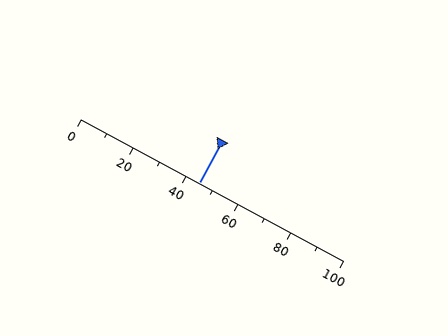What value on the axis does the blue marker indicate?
The marker indicates approximately 45.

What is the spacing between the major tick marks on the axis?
The major ticks are spaced 20 apart.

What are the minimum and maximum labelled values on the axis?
The axis runs from 0 to 100.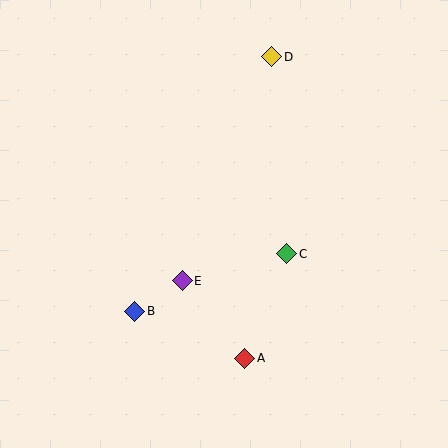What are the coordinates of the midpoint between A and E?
The midpoint between A and E is at (213, 320).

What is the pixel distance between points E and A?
The distance between E and A is 99 pixels.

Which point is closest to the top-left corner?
Point D is closest to the top-left corner.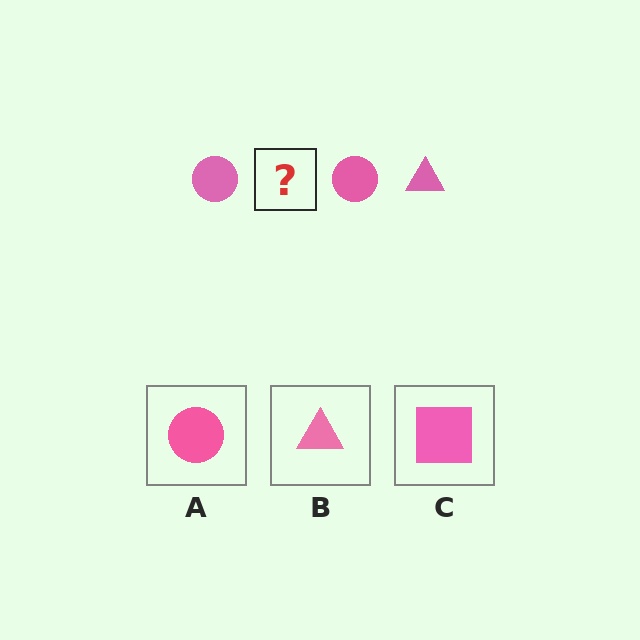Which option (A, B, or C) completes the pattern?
B.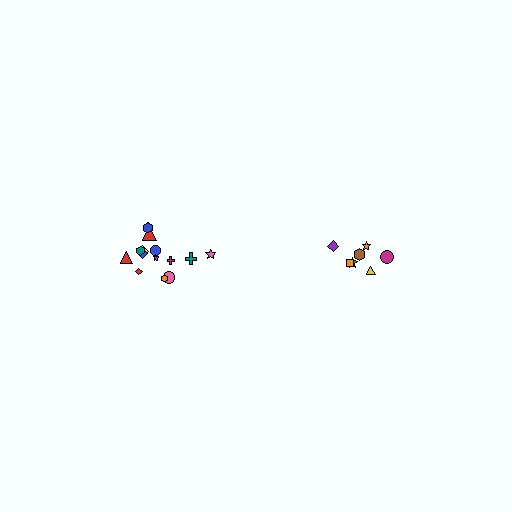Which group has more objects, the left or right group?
The left group.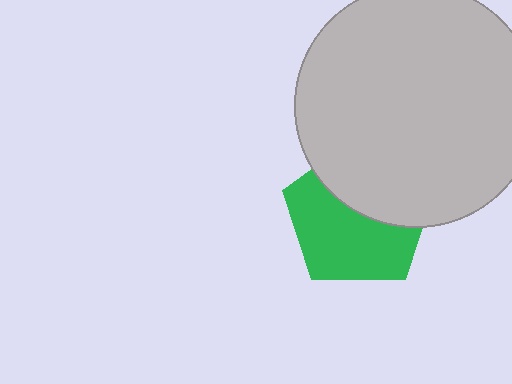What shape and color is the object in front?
The object in front is a light gray circle.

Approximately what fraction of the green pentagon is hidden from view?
Roughly 43% of the green pentagon is hidden behind the light gray circle.